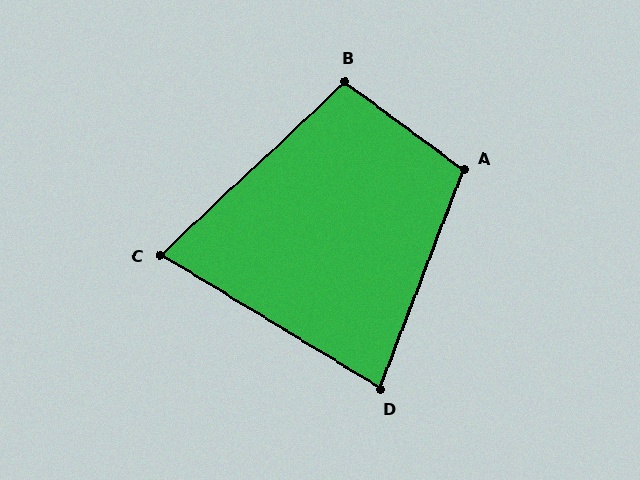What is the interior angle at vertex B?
Approximately 100 degrees (obtuse).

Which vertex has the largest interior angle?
A, at approximately 106 degrees.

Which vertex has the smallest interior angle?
C, at approximately 74 degrees.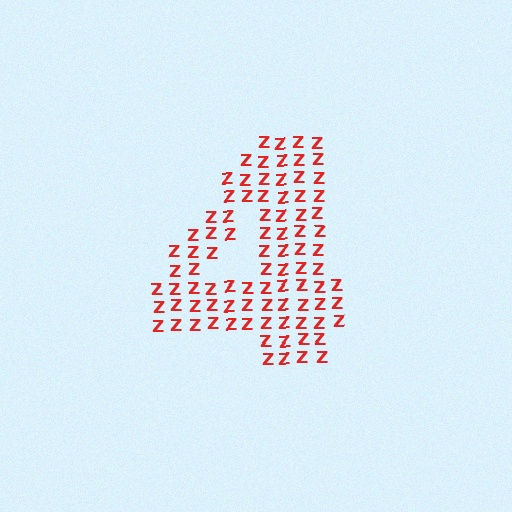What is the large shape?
The large shape is the digit 4.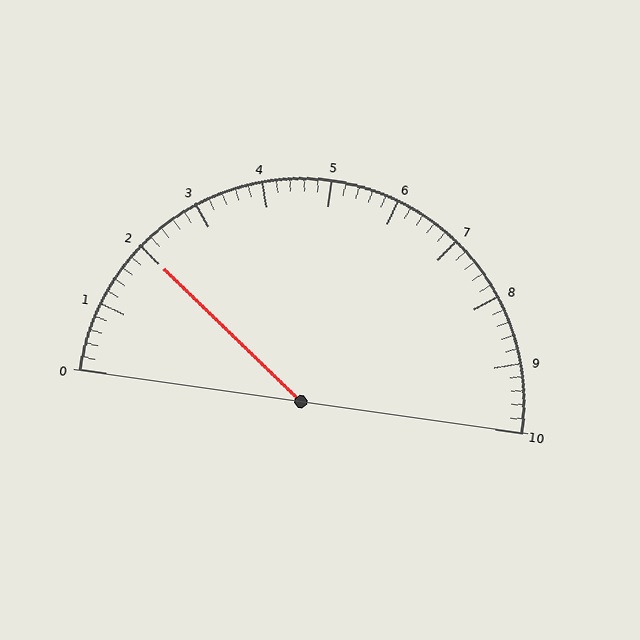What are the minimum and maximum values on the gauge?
The gauge ranges from 0 to 10.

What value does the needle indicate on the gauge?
The needle indicates approximately 2.0.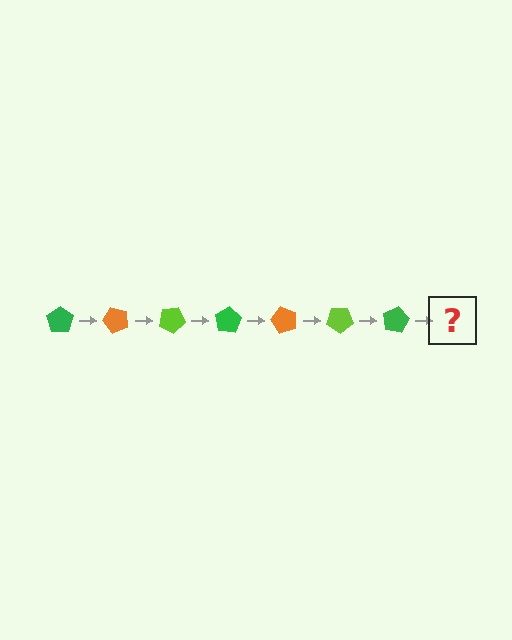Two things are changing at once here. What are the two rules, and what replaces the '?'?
The two rules are that it rotates 50 degrees each step and the color cycles through green, orange, and lime. The '?' should be an orange pentagon, rotated 350 degrees from the start.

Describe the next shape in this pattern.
It should be an orange pentagon, rotated 350 degrees from the start.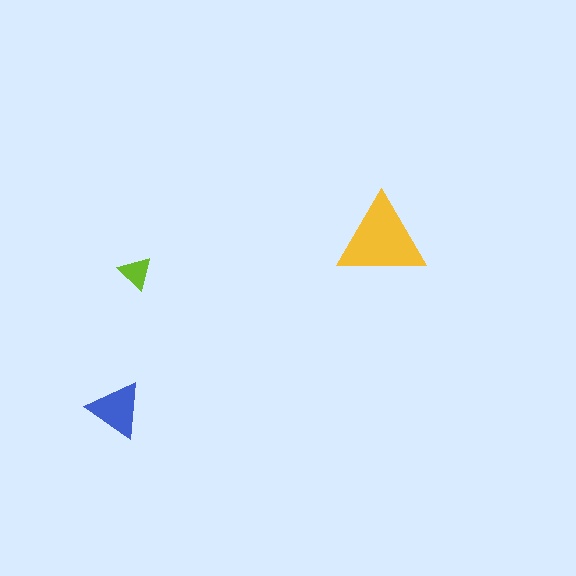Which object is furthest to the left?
The blue triangle is leftmost.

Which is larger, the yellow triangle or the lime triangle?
The yellow one.